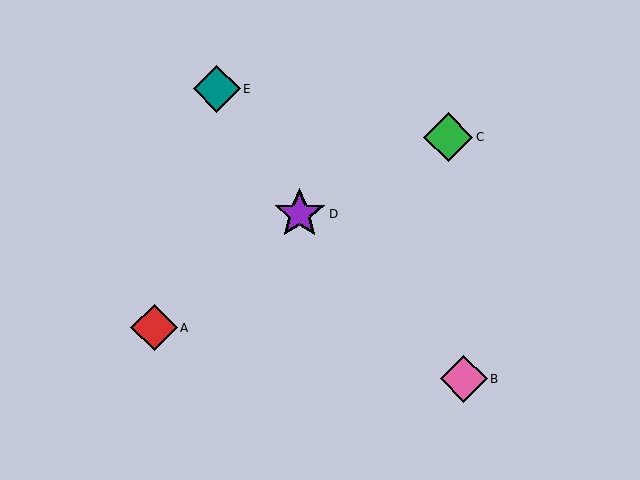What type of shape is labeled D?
Shape D is a purple star.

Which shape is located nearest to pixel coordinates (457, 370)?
The pink diamond (labeled B) at (464, 379) is nearest to that location.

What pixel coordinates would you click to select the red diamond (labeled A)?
Click at (154, 328) to select the red diamond A.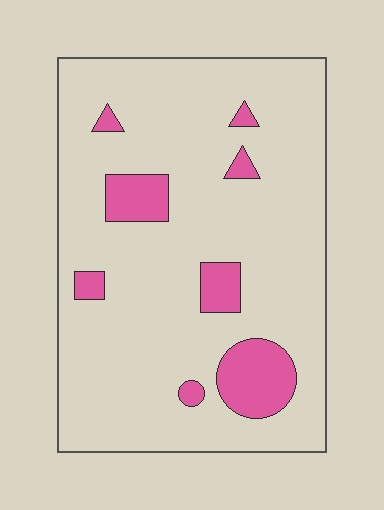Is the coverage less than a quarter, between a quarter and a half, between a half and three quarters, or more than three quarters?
Less than a quarter.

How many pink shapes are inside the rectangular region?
8.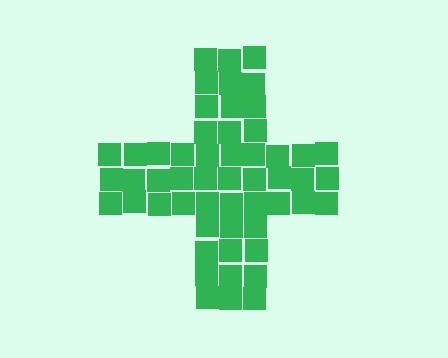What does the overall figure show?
The overall figure shows a cross.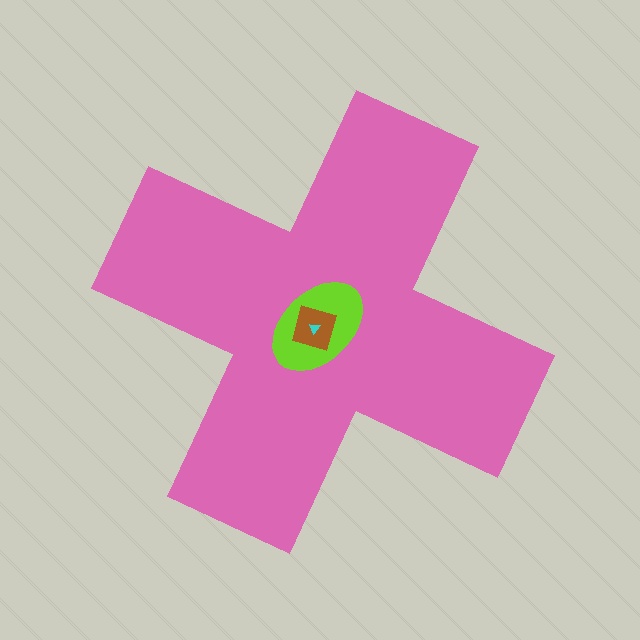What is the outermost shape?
The pink cross.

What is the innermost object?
The cyan triangle.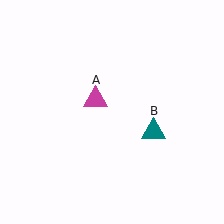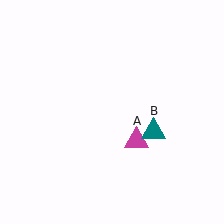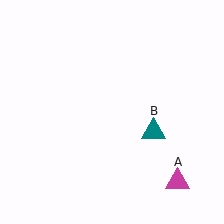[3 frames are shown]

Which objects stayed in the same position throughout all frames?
Teal triangle (object B) remained stationary.